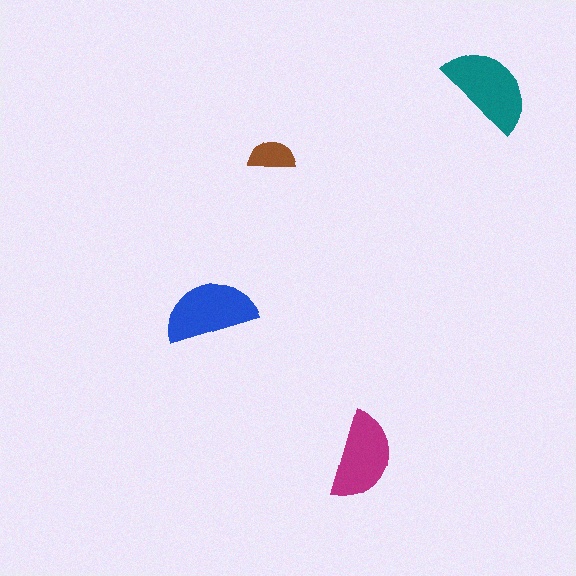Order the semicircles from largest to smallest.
the teal one, the blue one, the magenta one, the brown one.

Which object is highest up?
The teal semicircle is topmost.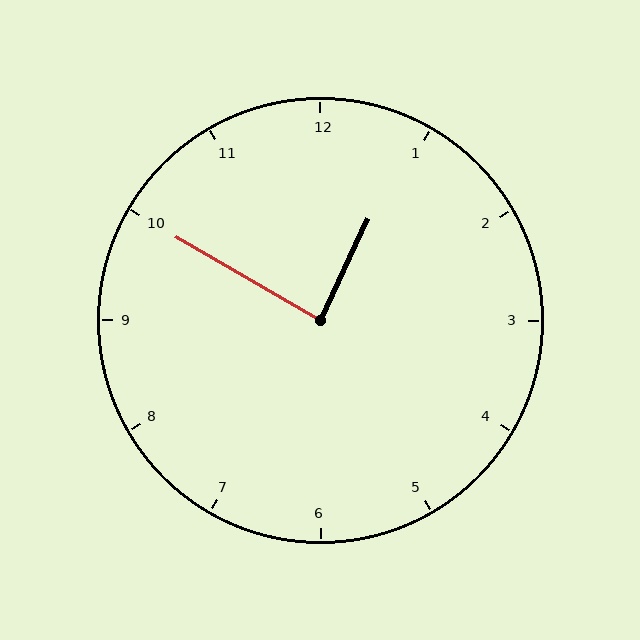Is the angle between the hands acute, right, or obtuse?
It is right.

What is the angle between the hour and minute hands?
Approximately 85 degrees.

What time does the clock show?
12:50.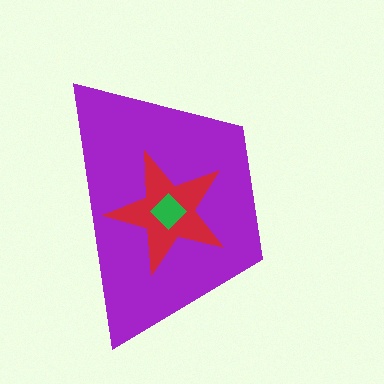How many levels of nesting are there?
3.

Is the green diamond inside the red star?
Yes.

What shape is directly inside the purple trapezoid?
The red star.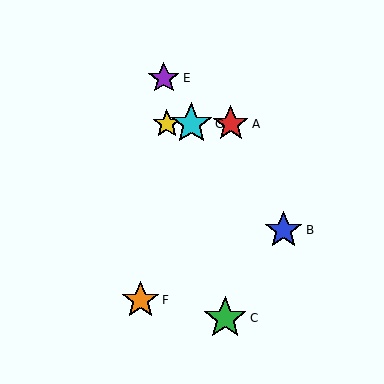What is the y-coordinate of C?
Object C is at y≈318.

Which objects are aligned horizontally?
Objects A, D, G are aligned horizontally.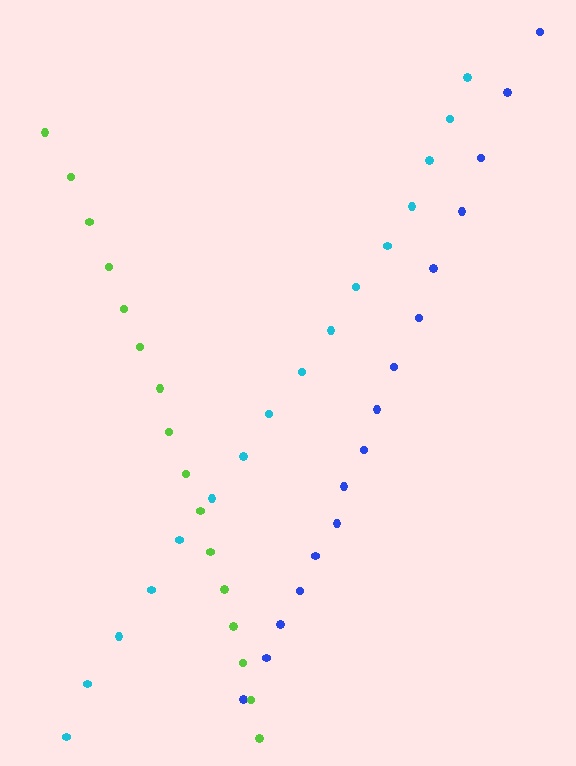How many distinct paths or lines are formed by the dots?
There are 3 distinct paths.